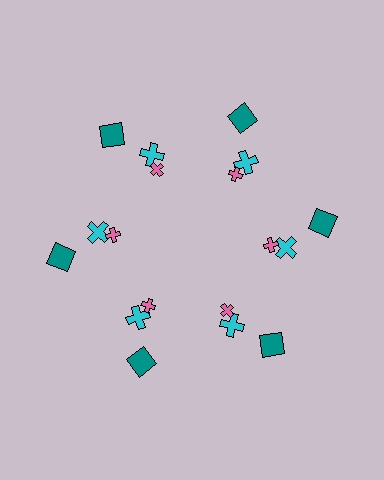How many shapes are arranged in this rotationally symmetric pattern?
There are 18 shapes, arranged in 6 groups of 3.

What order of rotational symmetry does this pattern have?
This pattern has 6-fold rotational symmetry.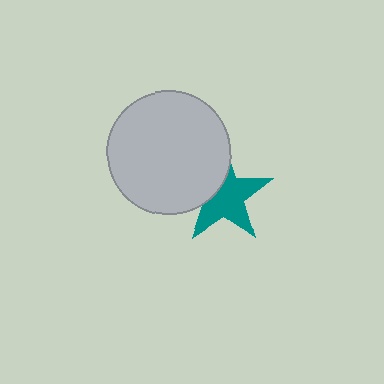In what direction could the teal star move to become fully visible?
The teal star could move toward the lower-right. That would shift it out from behind the light gray circle entirely.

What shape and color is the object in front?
The object in front is a light gray circle.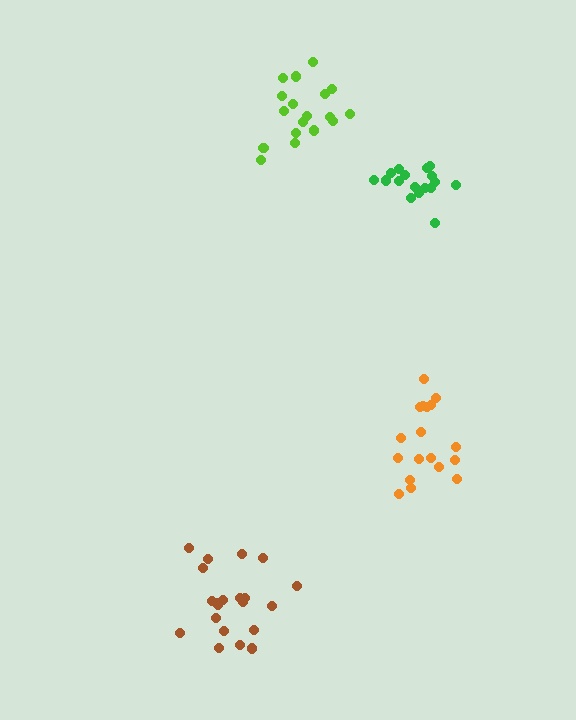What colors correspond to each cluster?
The clusters are colored: brown, orange, green, lime.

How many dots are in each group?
Group 1: 21 dots, Group 2: 18 dots, Group 3: 17 dots, Group 4: 18 dots (74 total).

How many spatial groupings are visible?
There are 4 spatial groupings.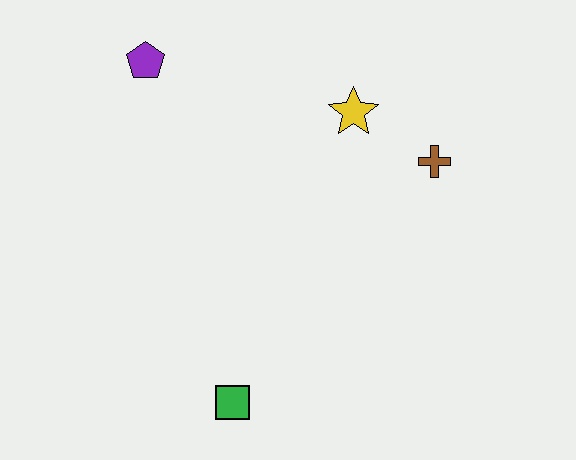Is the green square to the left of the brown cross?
Yes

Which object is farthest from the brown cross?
The green square is farthest from the brown cross.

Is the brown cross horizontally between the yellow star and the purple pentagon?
No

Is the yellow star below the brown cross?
No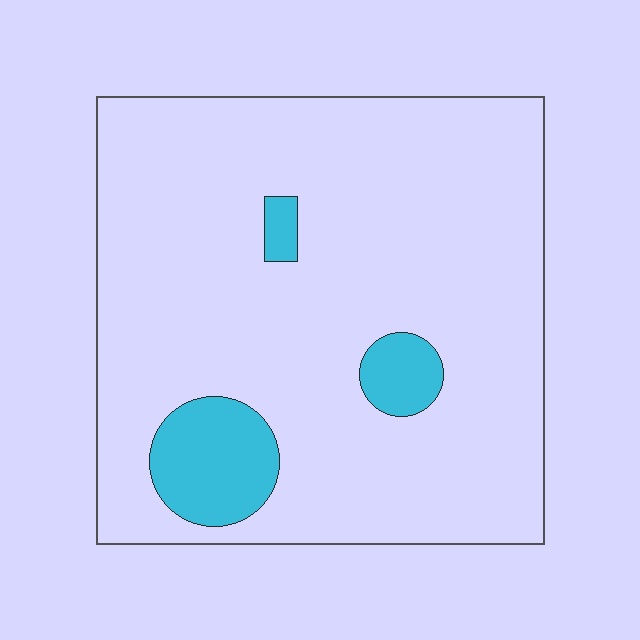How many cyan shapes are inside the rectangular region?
3.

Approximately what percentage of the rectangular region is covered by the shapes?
Approximately 10%.